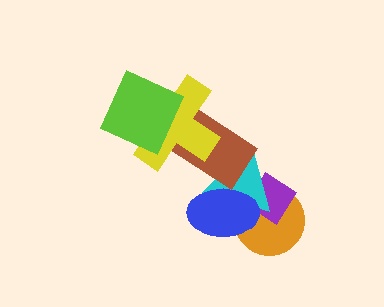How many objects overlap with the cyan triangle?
4 objects overlap with the cyan triangle.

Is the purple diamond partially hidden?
Yes, it is partially covered by another shape.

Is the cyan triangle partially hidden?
Yes, it is partially covered by another shape.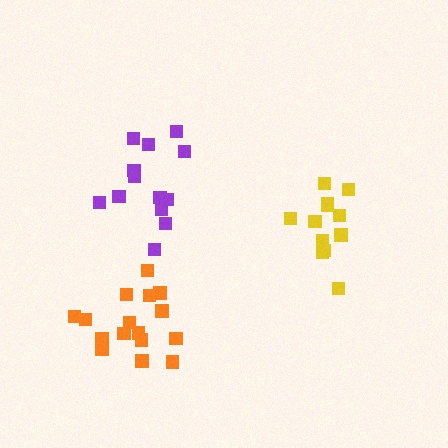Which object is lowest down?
The orange cluster is bottommost.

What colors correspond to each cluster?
The clusters are colored: yellow, purple, orange.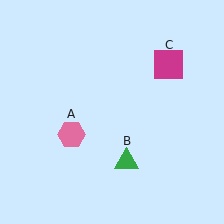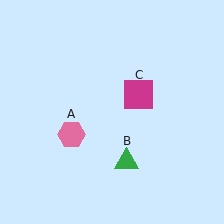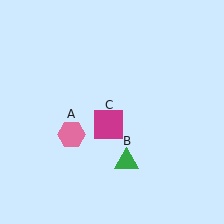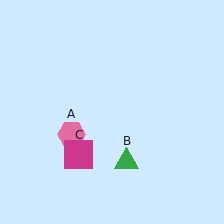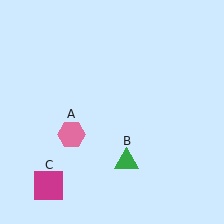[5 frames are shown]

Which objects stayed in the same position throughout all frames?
Pink hexagon (object A) and green triangle (object B) remained stationary.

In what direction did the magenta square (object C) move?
The magenta square (object C) moved down and to the left.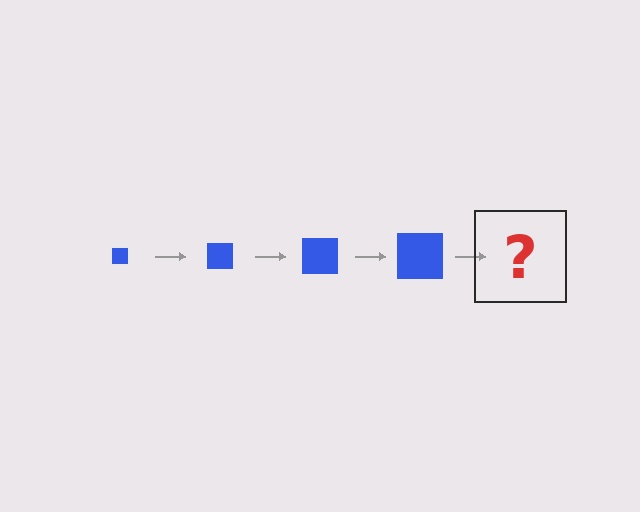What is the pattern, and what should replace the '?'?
The pattern is that the square gets progressively larger each step. The '?' should be a blue square, larger than the previous one.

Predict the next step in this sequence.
The next step is a blue square, larger than the previous one.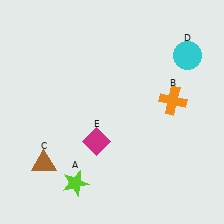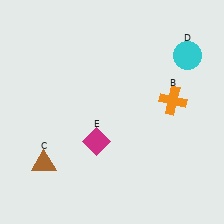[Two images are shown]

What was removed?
The lime star (A) was removed in Image 2.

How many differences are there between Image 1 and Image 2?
There is 1 difference between the two images.